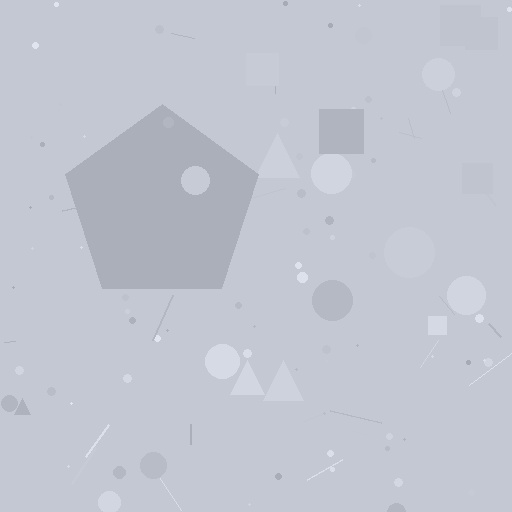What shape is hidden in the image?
A pentagon is hidden in the image.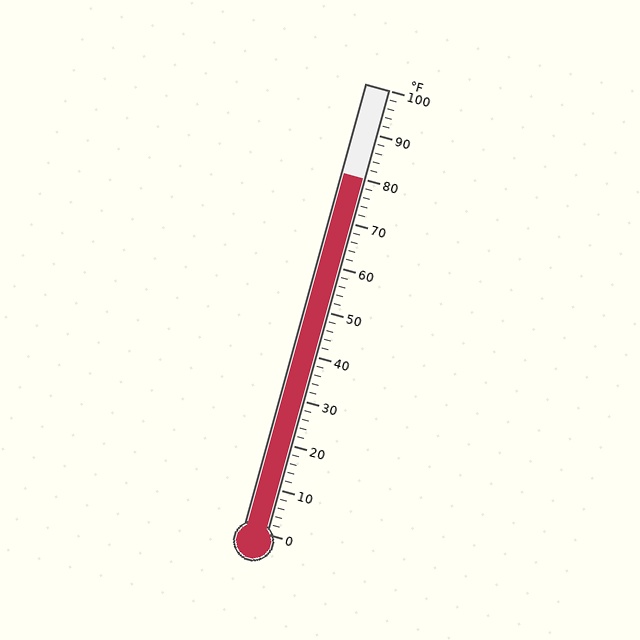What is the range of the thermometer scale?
The thermometer scale ranges from 0°F to 100°F.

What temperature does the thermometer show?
The thermometer shows approximately 80°F.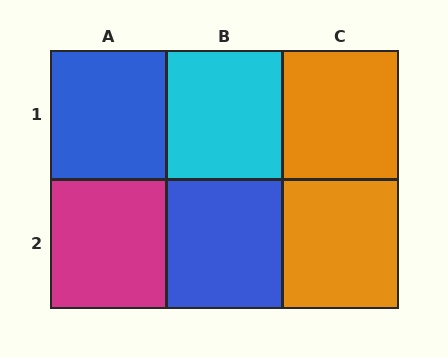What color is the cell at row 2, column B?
Blue.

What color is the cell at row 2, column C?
Orange.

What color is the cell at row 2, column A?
Magenta.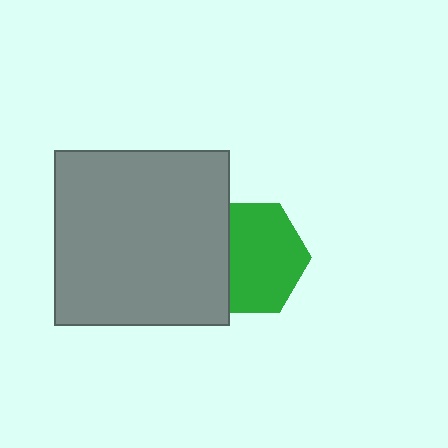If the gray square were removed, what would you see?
You would see the complete green hexagon.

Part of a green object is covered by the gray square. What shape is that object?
It is a hexagon.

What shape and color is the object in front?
The object in front is a gray square.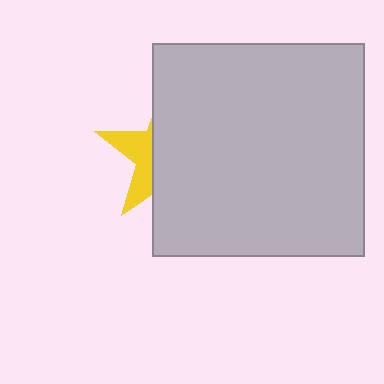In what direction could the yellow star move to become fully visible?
The yellow star could move left. That would shift it out from behind the light gray square entirely.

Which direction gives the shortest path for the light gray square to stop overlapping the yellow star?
Moving right gives the shortest separation.